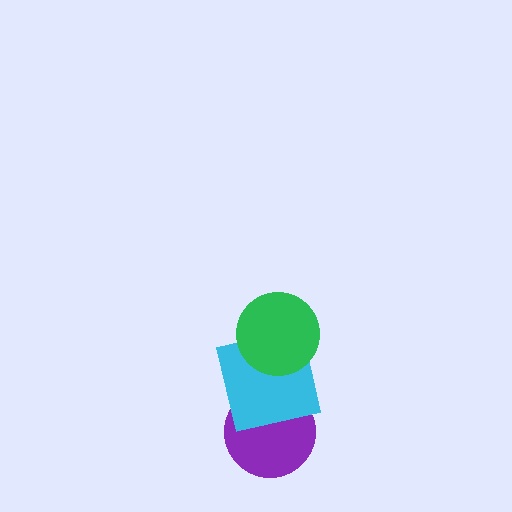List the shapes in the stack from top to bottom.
From top to bottom: the green circle, the cyan square, the purple circle.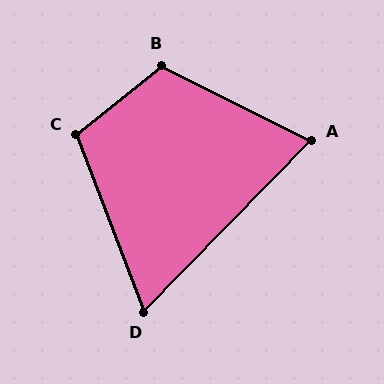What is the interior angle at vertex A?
Approximately 72 degrees (acute).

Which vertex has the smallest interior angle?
D, at approximately 65 degrees.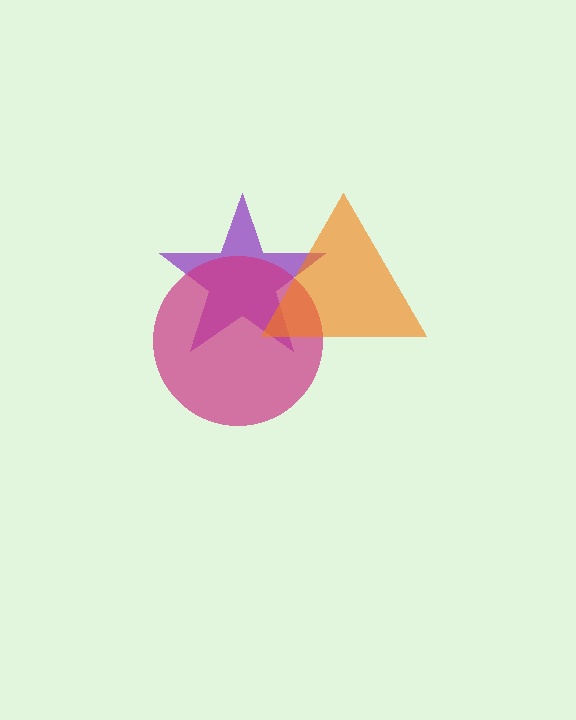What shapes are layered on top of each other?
The layered shapes are: a purple star, a magenta circle, an orange triangle.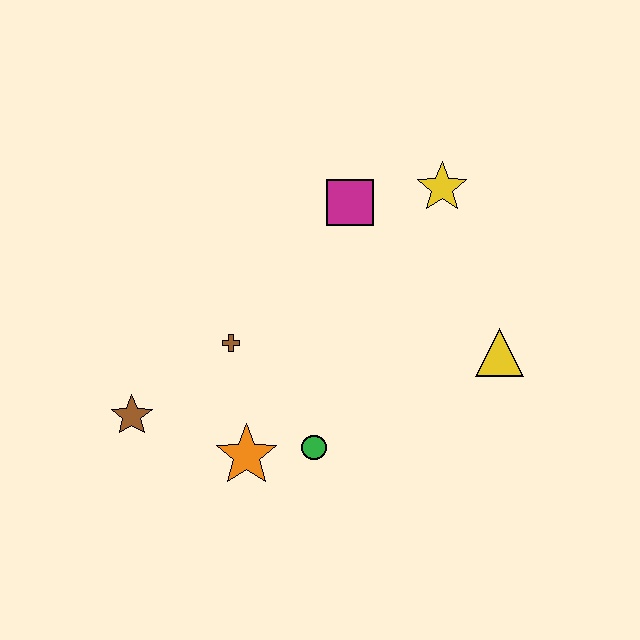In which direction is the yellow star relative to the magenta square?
The yellow star is to the right of the magenta square.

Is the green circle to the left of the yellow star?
Yes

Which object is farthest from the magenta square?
The brown star is farthest from the magenta square.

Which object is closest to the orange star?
The green circle is closest to the orange star.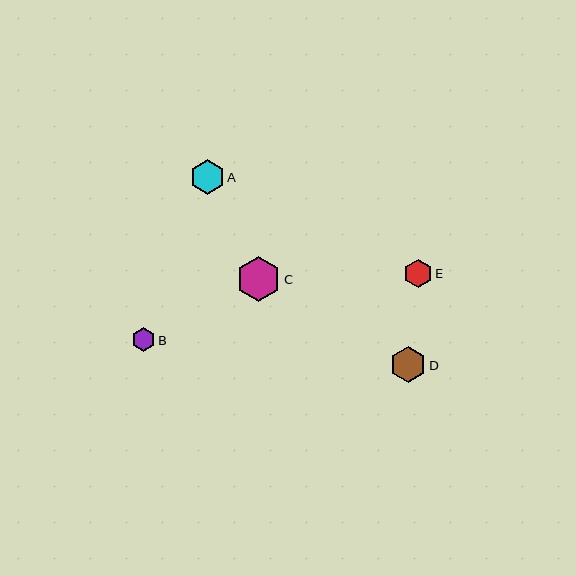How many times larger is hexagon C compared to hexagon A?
Hexagon C is approximately 1.3 times the size of hexagon A.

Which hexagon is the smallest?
Hexagon B is the smallest with a size of approximately 24 pixels.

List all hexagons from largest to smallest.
From largest to smallest: C, D, A, E, B.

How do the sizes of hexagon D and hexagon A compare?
Hexagon D and hexagon A are approximately the same size.